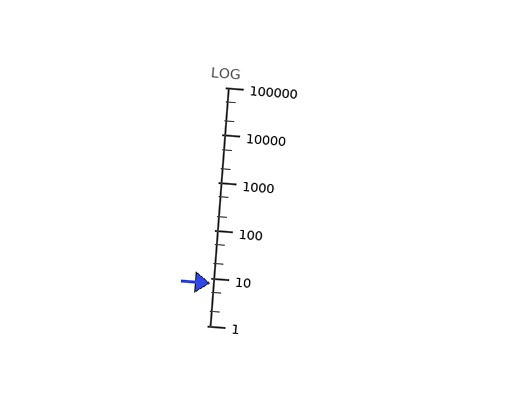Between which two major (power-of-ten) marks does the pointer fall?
The pointer is between 1 and 10.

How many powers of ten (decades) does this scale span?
The scale spans 5 decades, from 1 to 100000.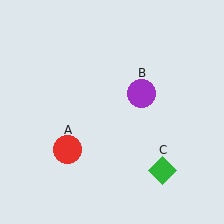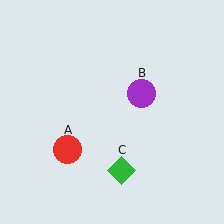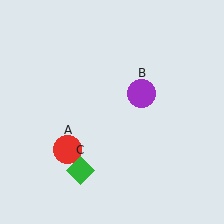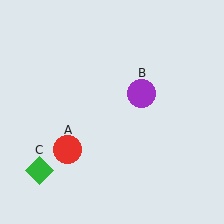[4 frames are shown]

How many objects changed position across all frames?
1 object changed position: green diamond (object C).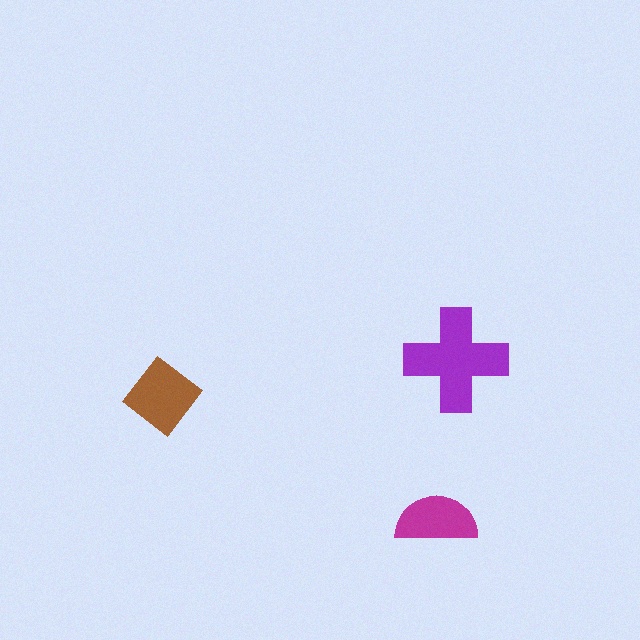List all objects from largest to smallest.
The purple cross, the brown diamond, the magenta semicircle.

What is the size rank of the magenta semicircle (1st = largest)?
3rd.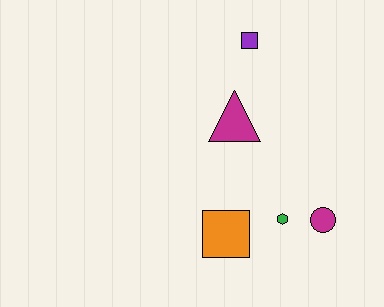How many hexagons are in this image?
There is 1 hexagon.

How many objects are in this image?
There are 5 objects.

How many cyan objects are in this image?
There are no cyan objects.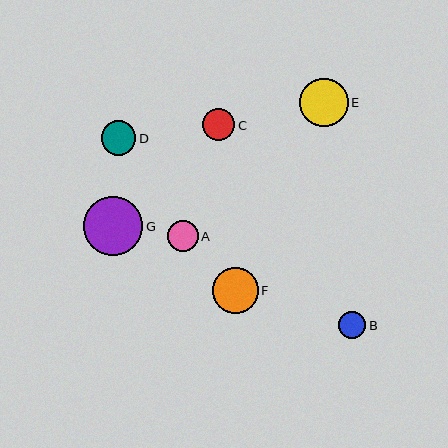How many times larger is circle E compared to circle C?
Circle E is approximately 1.5 times the size of circle C.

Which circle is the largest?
Circle G is the largest with a size of approximately 59 pixels.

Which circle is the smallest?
Circle B is the smallest with a size of approximately 27 pixels.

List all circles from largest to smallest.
From largest to smallest: G, E, F, D, C, A, B.